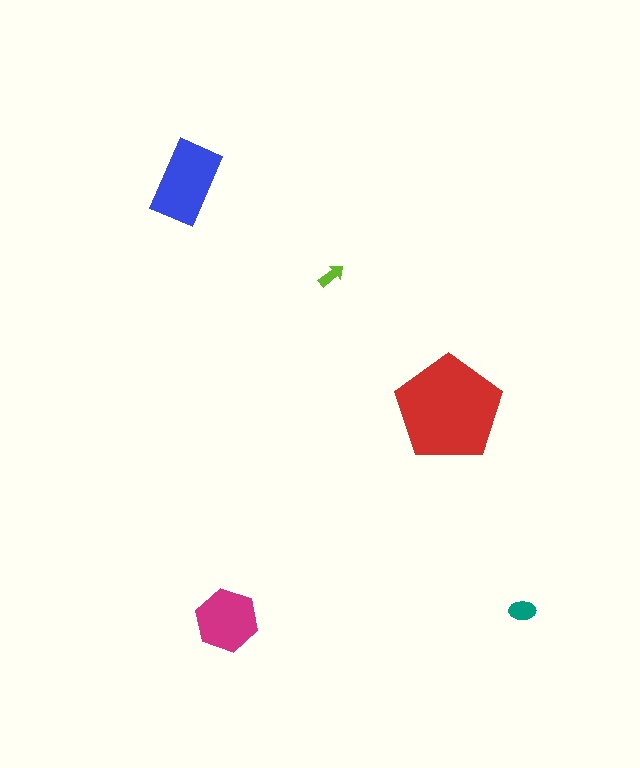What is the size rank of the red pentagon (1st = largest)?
1st.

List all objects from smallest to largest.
The lime arrow, the teal ellipse, the magenta hexagon, the blue rectangle, the red pentagon.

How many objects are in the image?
There are 5 objects in the image.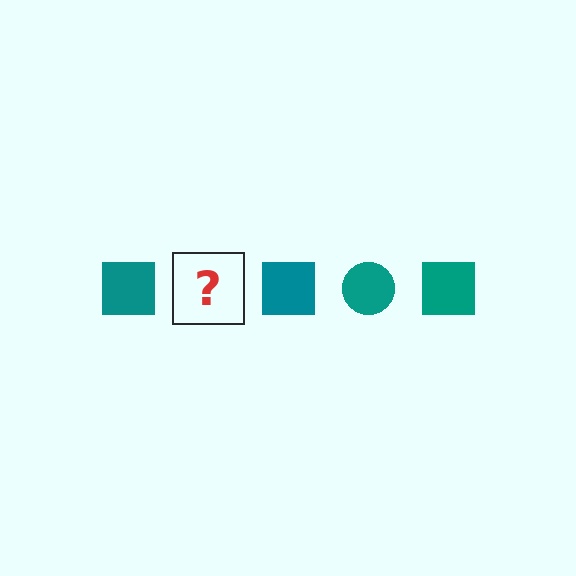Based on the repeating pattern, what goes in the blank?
The blank should be a teal circle.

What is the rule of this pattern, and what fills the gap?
The rule is that the pattern cycles through square, circle shapes in teal. The gap should be filled with a teal circle.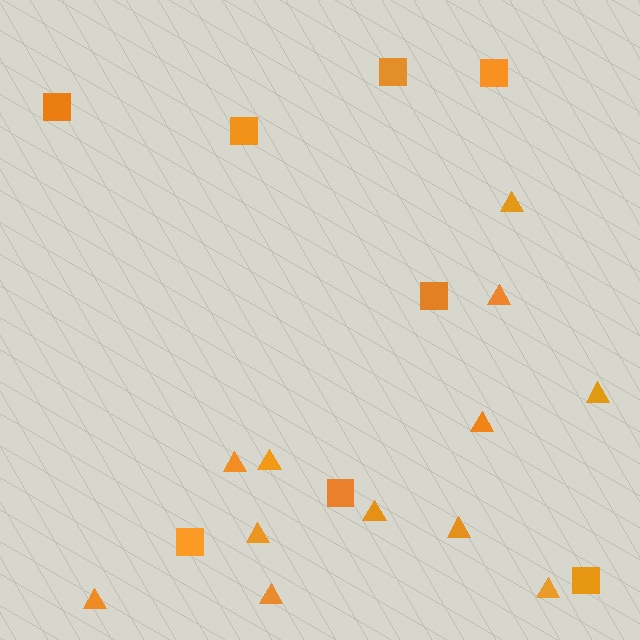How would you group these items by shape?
There are 2 groups: one group of squares (8) and one group of triangles (12).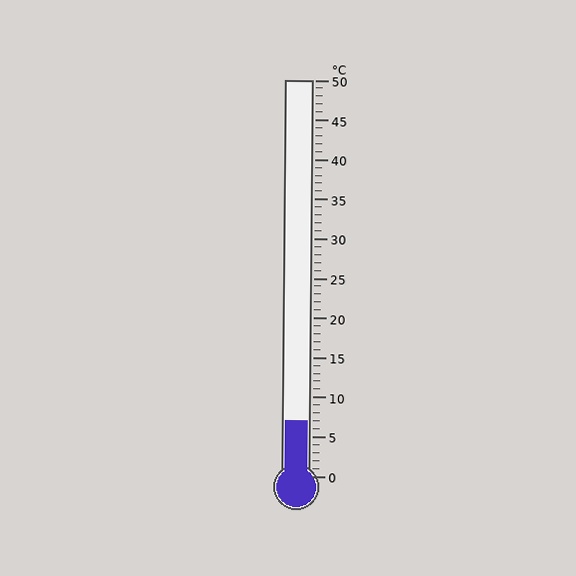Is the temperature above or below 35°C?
The temperature is below 35°C.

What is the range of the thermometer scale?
The thermometer scale ranges from 0°C to 50°C.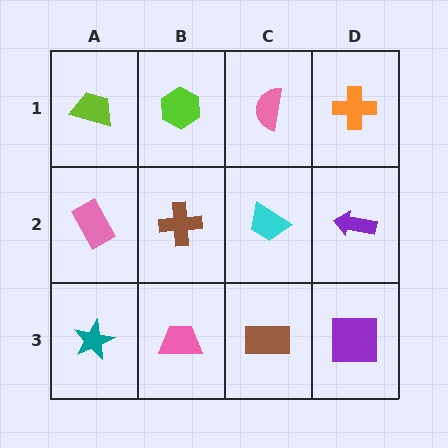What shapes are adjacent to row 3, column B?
A brown cross (row 2, column B), a teal star (row 3, column A), a brown rectangle (row 3, column C).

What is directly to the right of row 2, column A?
A brown cross.